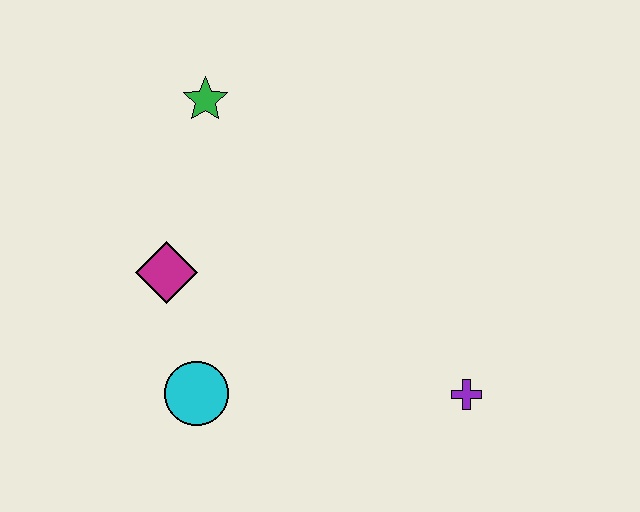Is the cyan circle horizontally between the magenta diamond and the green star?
Yes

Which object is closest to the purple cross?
The cyan circle is closest to the purple cross.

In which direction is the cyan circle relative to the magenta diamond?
The cyan circle is below the magenta diamond.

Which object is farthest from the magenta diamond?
The purple cross is farthest from the magenta diamond.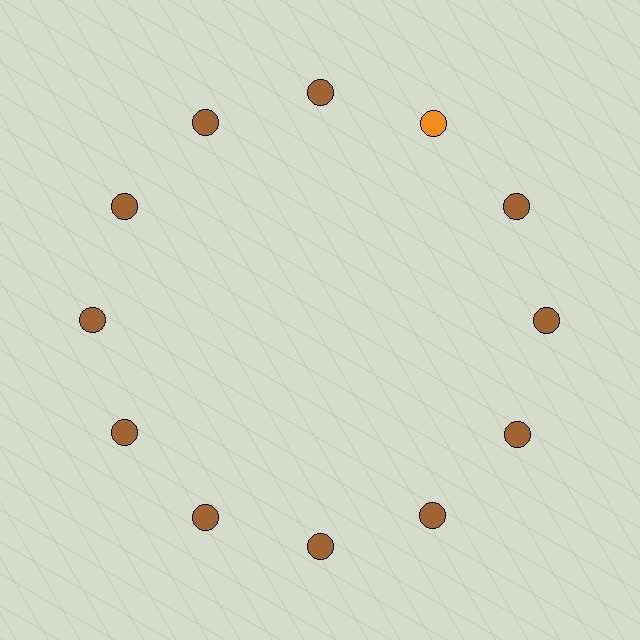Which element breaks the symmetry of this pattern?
The orange circle at roughly the 1 o'clock position breaks the symmetry. All other shapes are brown circles.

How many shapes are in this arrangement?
There are 12 shapes arranged in a ring pattern.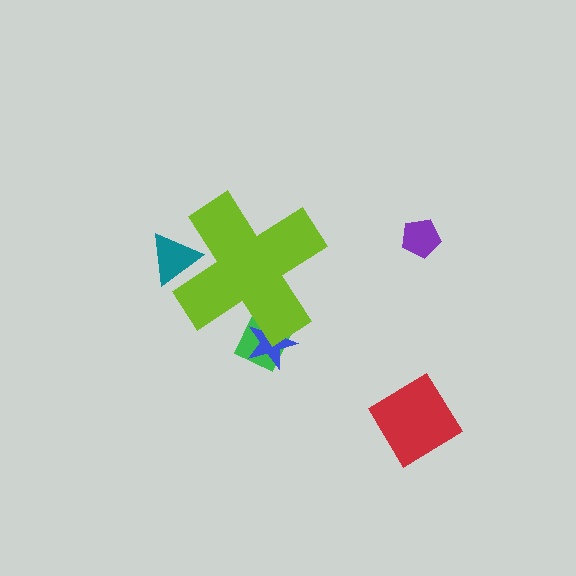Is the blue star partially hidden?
Yes, the blue star is partially hidden behind the lime cross.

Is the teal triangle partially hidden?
Yes, the teal triangle is partially hidden behind the lime cross.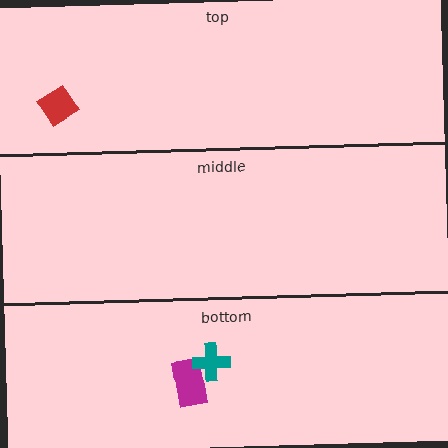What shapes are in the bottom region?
The magenta rectangle, the teal cross.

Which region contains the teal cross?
The bottom region.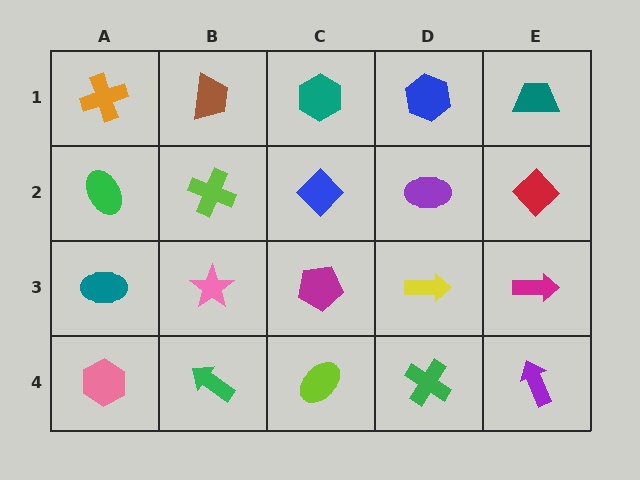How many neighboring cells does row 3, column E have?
3.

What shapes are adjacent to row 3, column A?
A green ellipse (row 2, column A), a pink hexagon (row 4, column A), a pink star (row 3, column B).